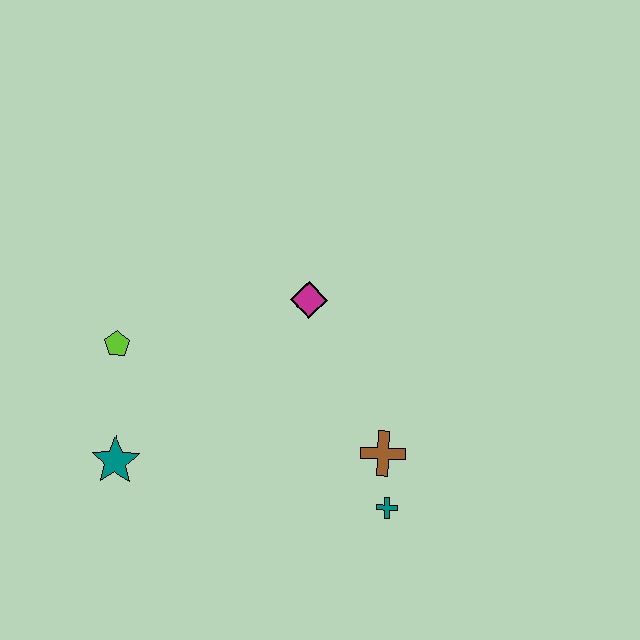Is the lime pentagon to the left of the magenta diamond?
Yes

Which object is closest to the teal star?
The lime pentagon is closest to the teal star.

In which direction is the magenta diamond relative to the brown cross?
The magenta diamond is above the brown cross.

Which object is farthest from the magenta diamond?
The teal star is farthest from the magenta diamond.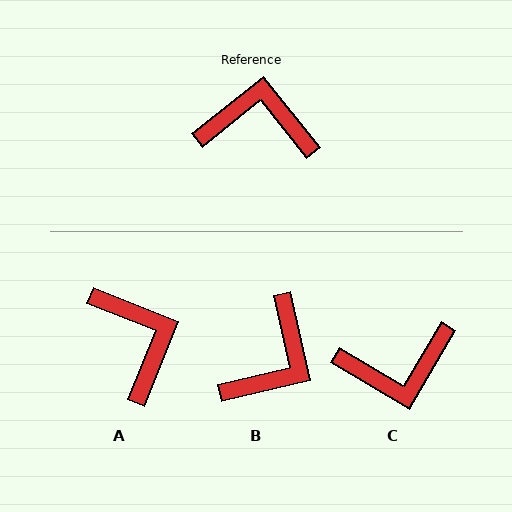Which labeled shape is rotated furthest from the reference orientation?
C, about 159 degrees away.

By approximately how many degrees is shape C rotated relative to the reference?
Approximately 159 degrees clockwise.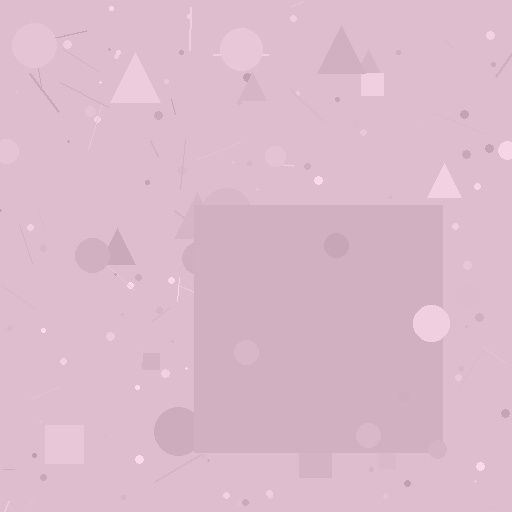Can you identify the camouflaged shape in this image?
The camouflaged shape is a square.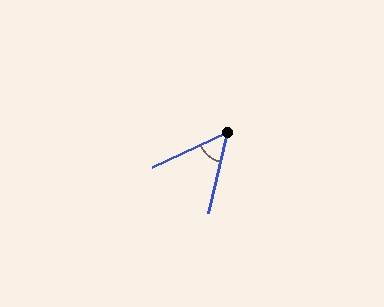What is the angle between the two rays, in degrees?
Approximately 52 degrees.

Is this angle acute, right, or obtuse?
It is acute.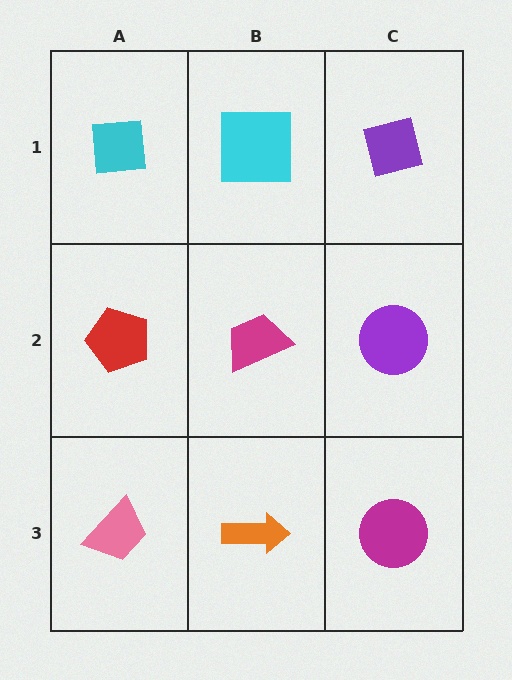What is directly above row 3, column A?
A red pentagon.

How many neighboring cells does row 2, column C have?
3.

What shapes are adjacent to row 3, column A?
A red pentagon (row 2, column A), an orange arrow (row 3, column B).